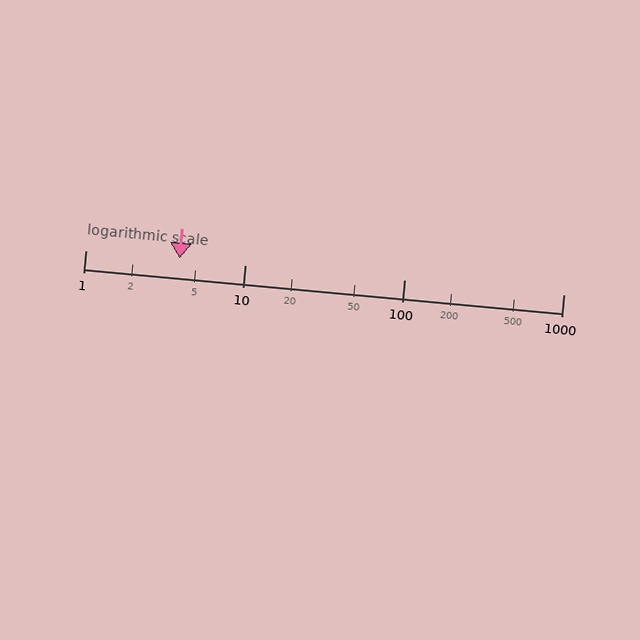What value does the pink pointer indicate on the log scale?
The pointer indicates approximately 3.9.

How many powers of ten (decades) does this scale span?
The scale spans 3 decades, from 1 to 1000.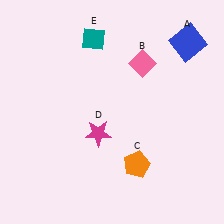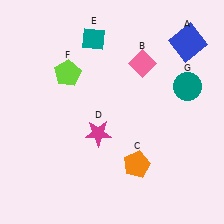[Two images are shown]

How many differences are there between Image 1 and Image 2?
There are 2 differences between the two images.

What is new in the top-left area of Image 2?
A lime pentagon (F) was added in the top-left area of Image 2.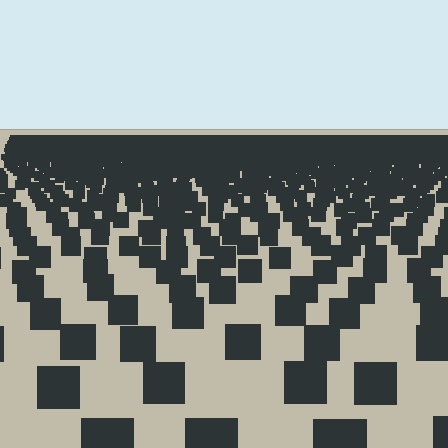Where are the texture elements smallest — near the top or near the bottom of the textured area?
Near the top.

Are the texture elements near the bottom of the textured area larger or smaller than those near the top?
Larger. Near the bottom, elements are closer to the viewer and appear at a bigger on-screen size.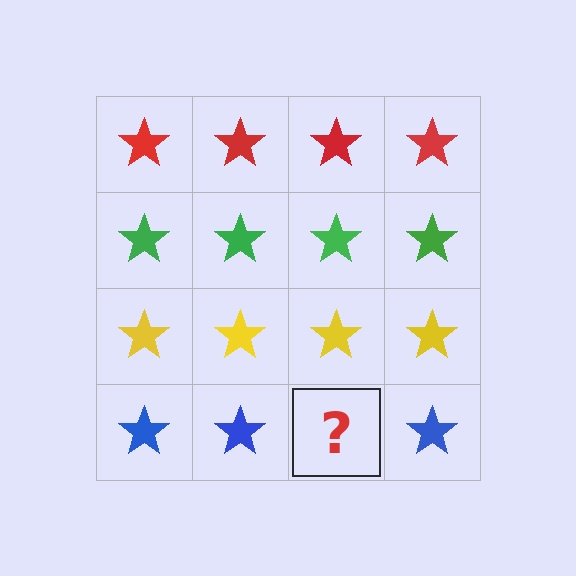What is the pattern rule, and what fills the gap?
The rule is that each row has a consistent color. The gap should be filled with a blue star.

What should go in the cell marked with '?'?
The missing cell should contain a blue star.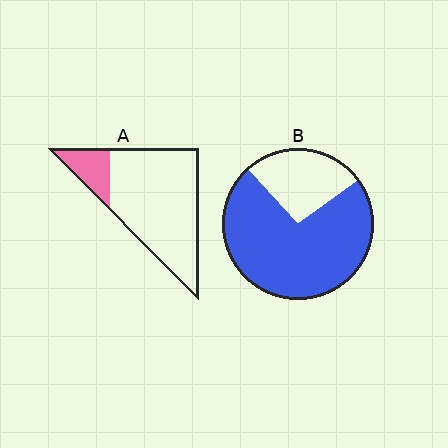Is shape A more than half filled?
No.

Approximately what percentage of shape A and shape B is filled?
A is approximately 15% and B is approximately 75%.